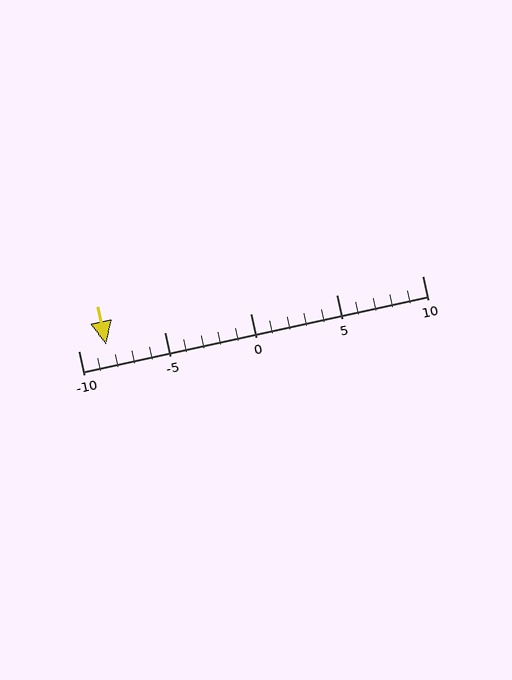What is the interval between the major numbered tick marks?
The major tick marks are spaced 5 units apart.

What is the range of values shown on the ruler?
The ruler shows values from -10 to 10.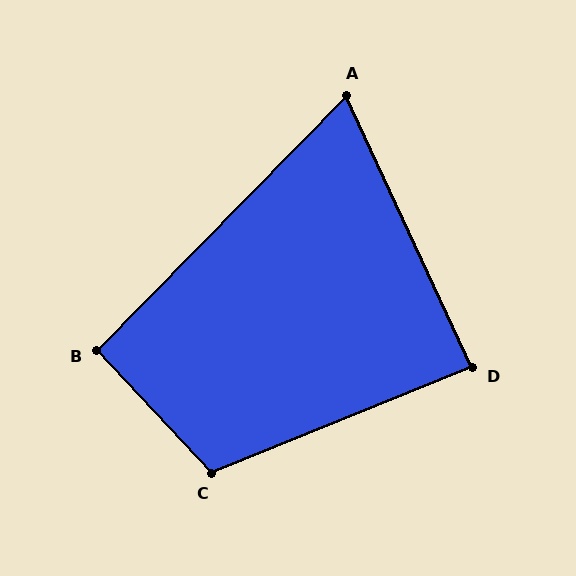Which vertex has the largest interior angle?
C, at approximately 111 degrees.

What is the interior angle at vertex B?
Approximately 93 degrees (approximately right).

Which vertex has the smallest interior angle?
A, at approximately 69 degrees.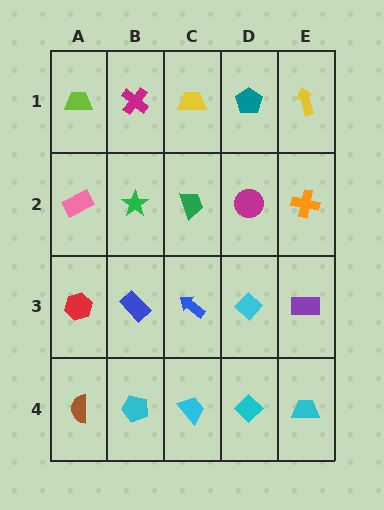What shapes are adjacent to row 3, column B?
A green star (row 2, column B), a cyan pentagon (row 4, column B), a red hexagon (row 3, column A), a blue arrow (row 3, column C).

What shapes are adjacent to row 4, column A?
A red hexagon (row 3, column A), a cyan pentagon (row 4, column B).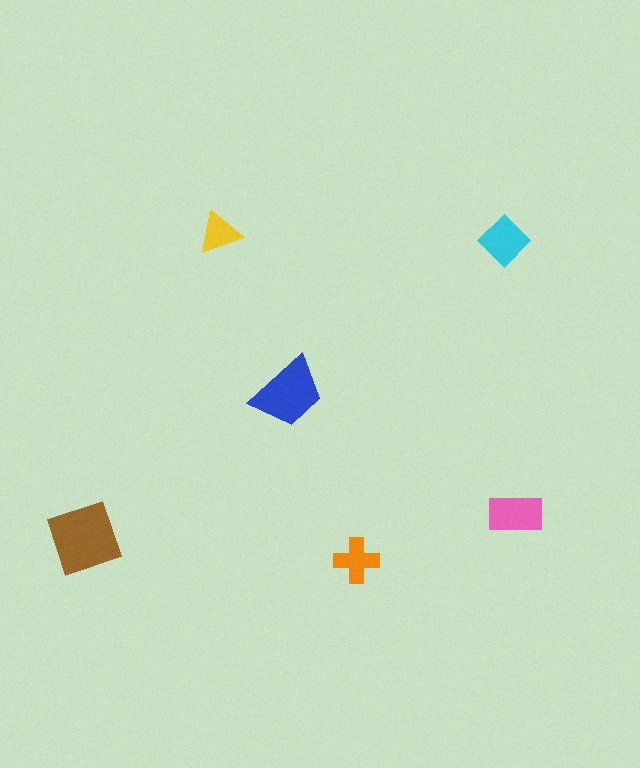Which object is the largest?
The brown square.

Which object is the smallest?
The yellow triangle.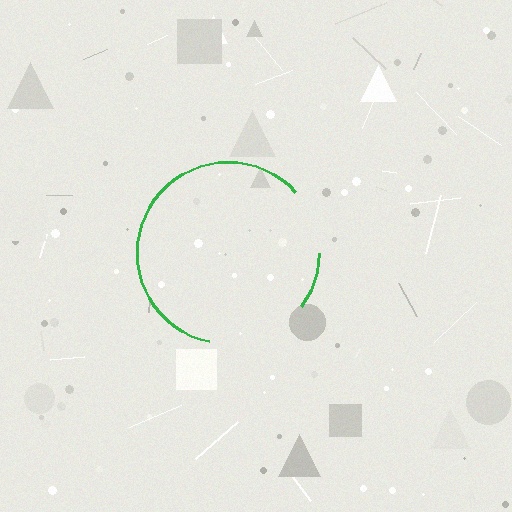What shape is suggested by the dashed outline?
The dashed outline suggests a circle.